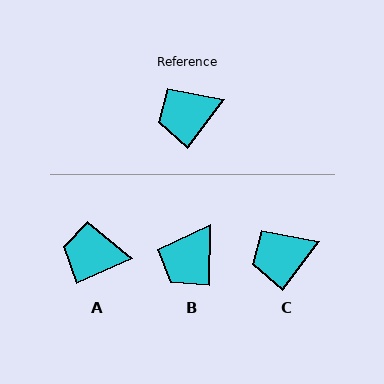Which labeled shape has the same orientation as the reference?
C.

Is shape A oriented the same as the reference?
No, it is off by about 29 degrees.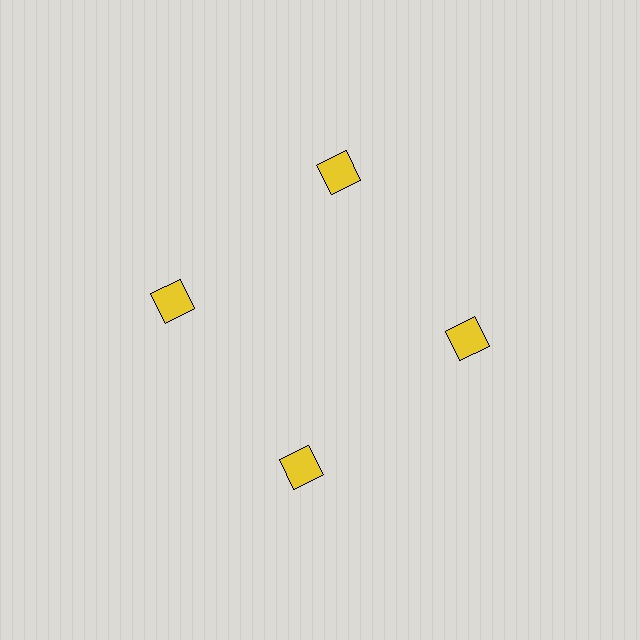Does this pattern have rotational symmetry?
Yes, this pattern has 4-fold rotational symmetry. It looks the same after rotating 90 degrees around the center.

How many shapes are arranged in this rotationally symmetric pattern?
There are 4 shapes, arranged in 4 groups of 1.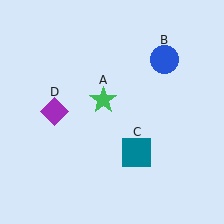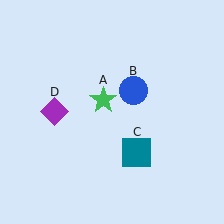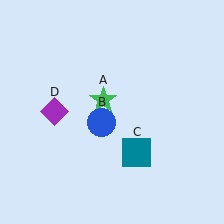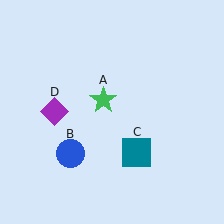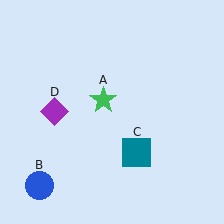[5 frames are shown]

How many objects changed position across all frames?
1 object changed position: blue circle (object B).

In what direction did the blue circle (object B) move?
The blue circle (object B) moved down and to the left.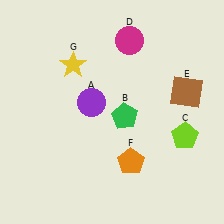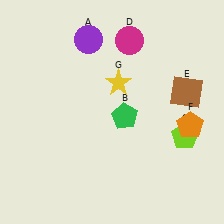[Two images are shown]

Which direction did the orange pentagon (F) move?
The orange pentagon (F) moved right.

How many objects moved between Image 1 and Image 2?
3 objects moved between the two images.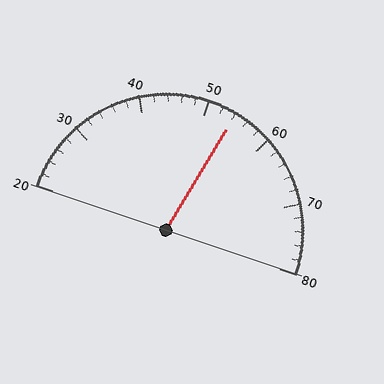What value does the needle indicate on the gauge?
The needle indicates approximately 54.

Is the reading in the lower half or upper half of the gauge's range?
The reading is in the upper half of the range (20 to 80).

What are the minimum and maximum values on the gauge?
The gauge ranges from 20 to 80.